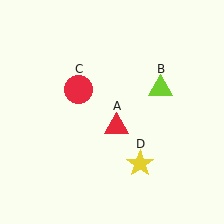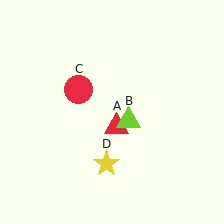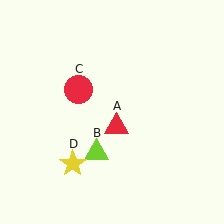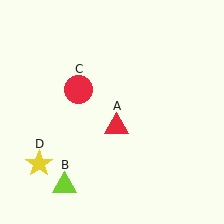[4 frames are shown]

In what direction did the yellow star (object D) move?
The yellow star (object D) moved left.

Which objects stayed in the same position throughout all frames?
Red triangle (object A) and red circle (object C) remained stationary.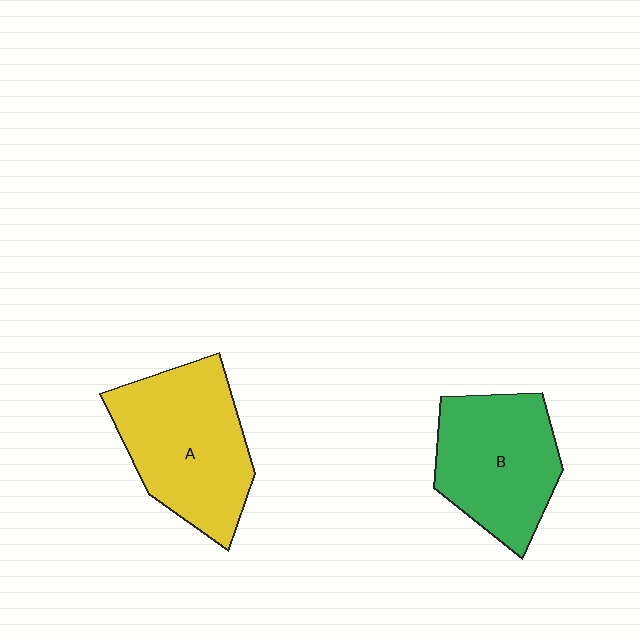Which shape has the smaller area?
Shape B (green).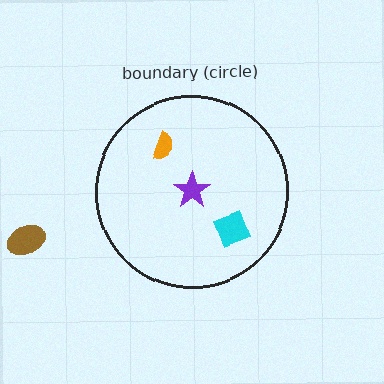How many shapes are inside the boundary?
3 inside, 1 outside.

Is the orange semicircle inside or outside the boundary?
Inside.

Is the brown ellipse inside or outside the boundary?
Outside.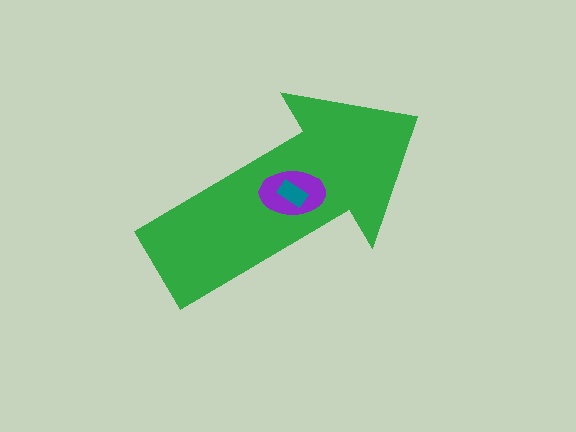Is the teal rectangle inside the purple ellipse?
Yes.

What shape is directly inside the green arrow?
The purple ellipse.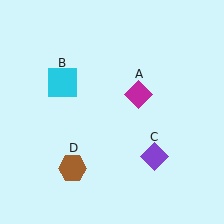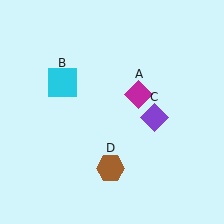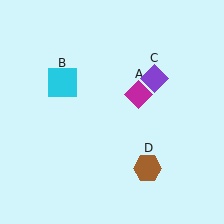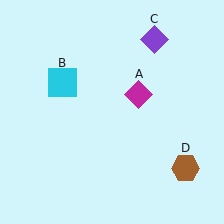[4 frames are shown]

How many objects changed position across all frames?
2 objects changed position: purple diamond (object C), brown hexagon (object D).